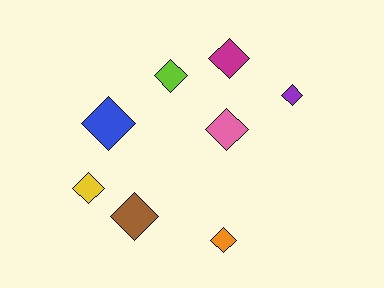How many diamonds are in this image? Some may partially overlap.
There are 8 diamonds.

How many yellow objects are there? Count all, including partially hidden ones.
There is 1 yellow object.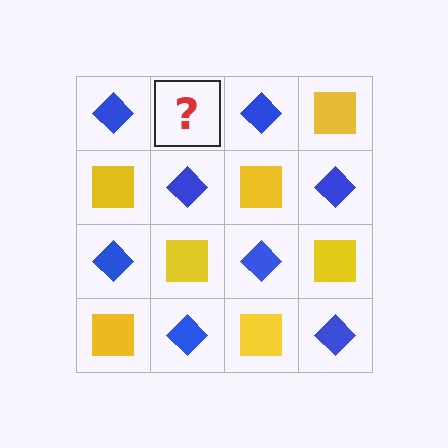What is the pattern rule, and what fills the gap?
The rule is that it alternates blue diamond and yellow square in a checkerboard pattern. The gap should be filled with a yellow square.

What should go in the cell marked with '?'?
The missing cell should contain a yellow square.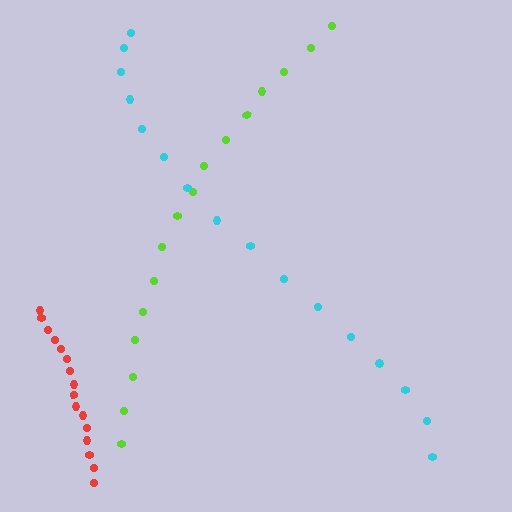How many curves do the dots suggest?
There are 3 distinct paths.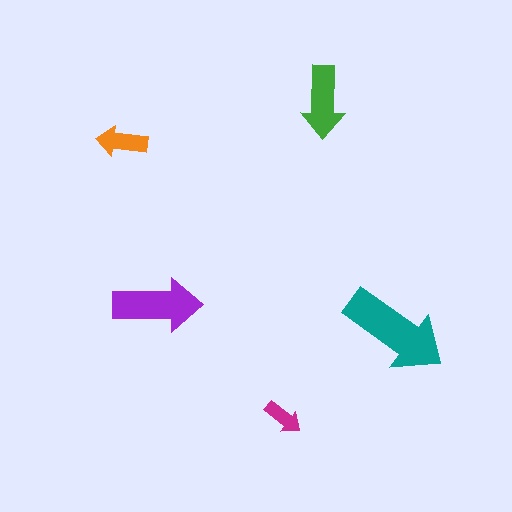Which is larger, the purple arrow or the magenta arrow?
The purple one.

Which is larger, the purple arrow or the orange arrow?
The purple one.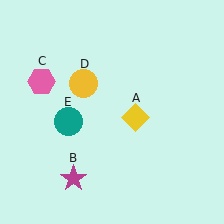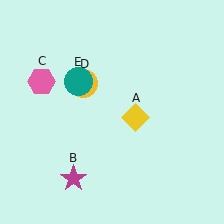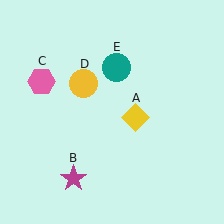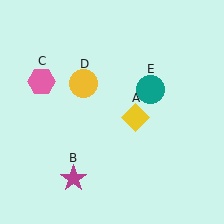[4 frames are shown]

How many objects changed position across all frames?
1 object changed position: teal circle (object E).